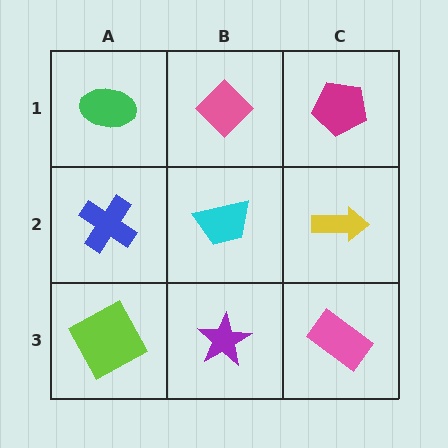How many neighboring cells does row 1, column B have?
3.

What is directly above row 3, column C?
A yellow arrow.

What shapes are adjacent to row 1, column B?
A cyan trapezoid (row 2, column B), a green ellipse (row 1, column A), a magenta pentagon (row 1, column C).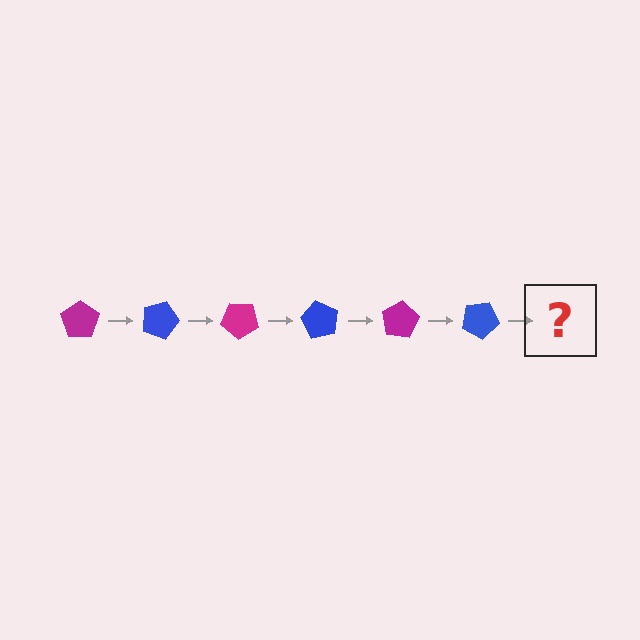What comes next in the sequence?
The next element should be a magenta pentagon, rotated 120 degrees from the start.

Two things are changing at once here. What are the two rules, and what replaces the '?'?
The two rules are that it rotates 20 degrees each step and the color cycles through magenta and blue. The '?' should be a magenta pentagon, rotated 120 degrees from the start.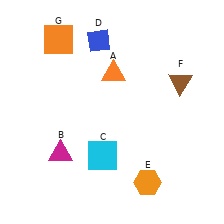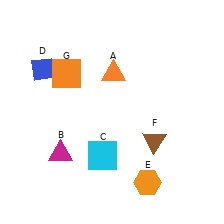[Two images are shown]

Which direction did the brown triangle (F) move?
The brown triangle (F) moved down.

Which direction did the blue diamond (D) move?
The blue diamond (D) moved left.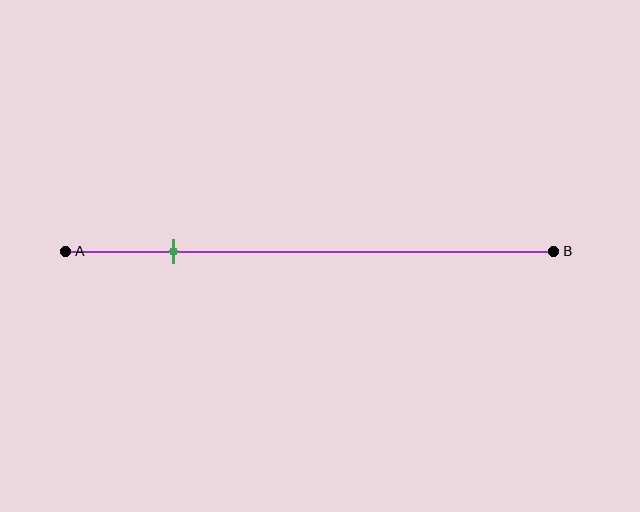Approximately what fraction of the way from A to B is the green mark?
The green mark is approximately 20% of the way from A to B.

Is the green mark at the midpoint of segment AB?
No, the mark is at about 20% from A, not at the 50% midpoint.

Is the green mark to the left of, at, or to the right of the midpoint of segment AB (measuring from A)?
The green mark is to the left of the midpoint of segment AB.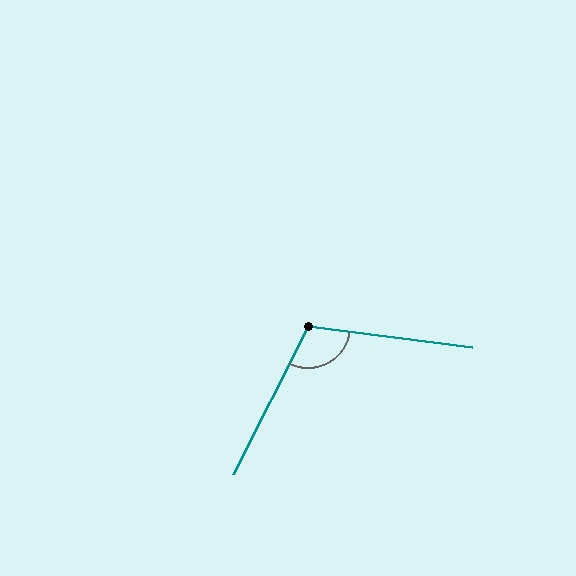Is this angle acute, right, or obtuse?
It is obtuse.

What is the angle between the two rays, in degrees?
Approximately 109 degrees.